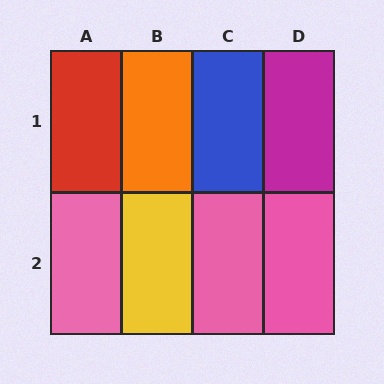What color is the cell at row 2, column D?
Pink.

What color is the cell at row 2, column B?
Yellow.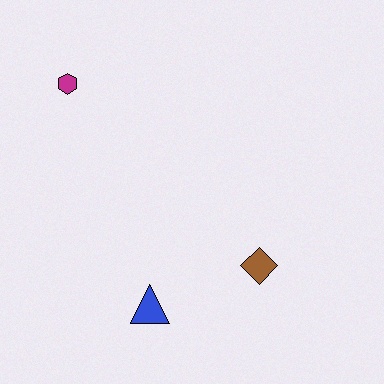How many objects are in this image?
There are 3 objects.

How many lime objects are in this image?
There are no lime objects.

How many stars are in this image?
There are no stars.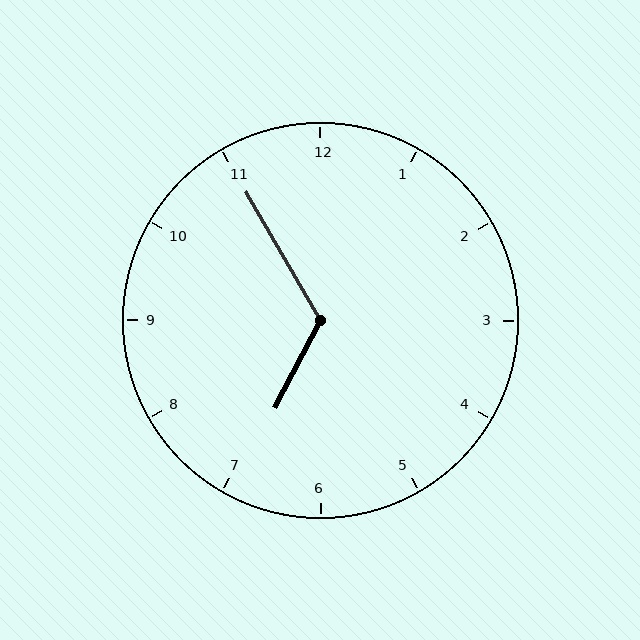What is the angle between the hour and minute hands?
Approximately 122 degrees.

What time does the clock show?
6:55.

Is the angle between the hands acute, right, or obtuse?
It is obtuse.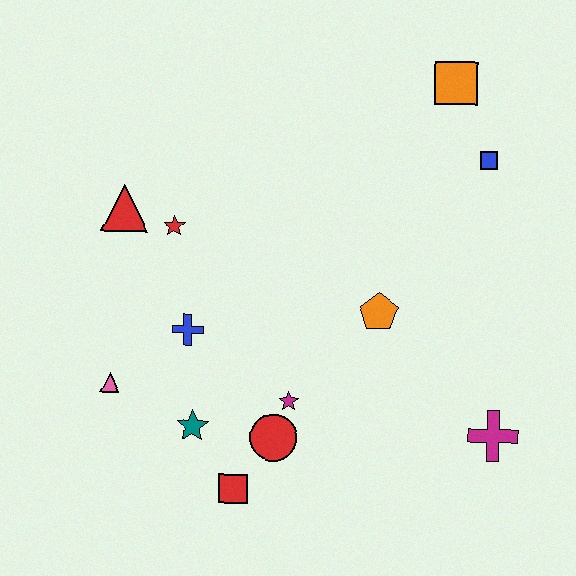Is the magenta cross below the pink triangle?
Yes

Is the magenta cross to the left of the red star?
No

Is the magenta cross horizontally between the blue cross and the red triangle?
No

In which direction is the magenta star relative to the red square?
The magenta star is above the red square.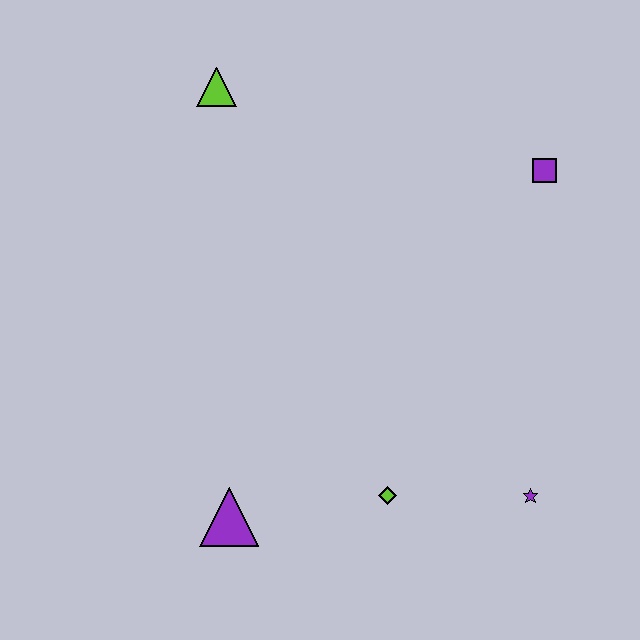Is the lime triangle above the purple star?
Yes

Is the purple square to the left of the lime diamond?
No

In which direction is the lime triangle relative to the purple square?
The lime triangle is to the left of the purple square.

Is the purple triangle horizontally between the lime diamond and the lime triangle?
Yes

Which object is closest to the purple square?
The purple star is closest to the purple square.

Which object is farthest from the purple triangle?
The purple square is farthest from the purple triangle.